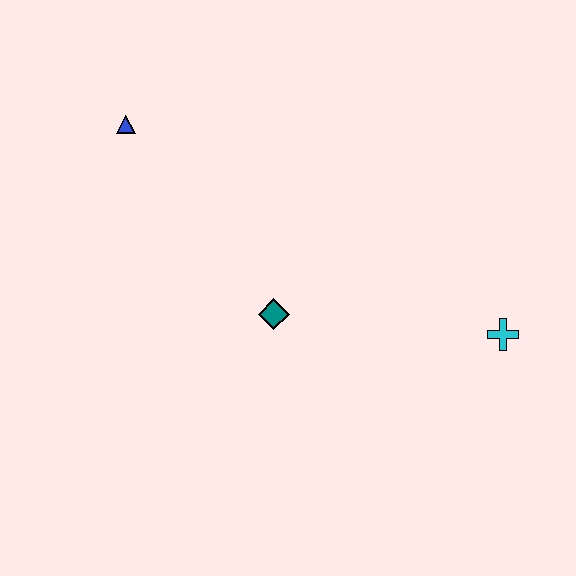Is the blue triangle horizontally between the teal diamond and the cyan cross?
No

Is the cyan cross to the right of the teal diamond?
Yes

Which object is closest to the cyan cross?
The teal diamond is closest to the cyan cross.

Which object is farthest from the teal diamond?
The blue triangle is farthest from the teal diamond.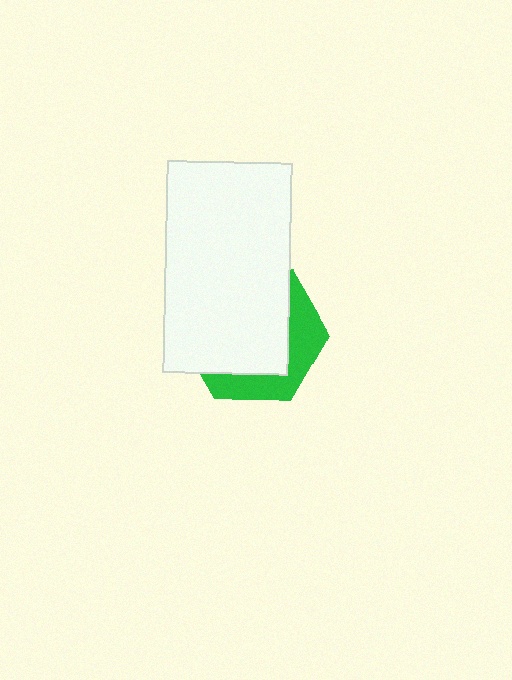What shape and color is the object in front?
The object in front is a white rectangle.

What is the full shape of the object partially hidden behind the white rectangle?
The partially hidden object is a green hexagon.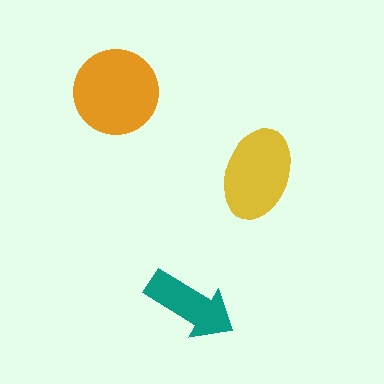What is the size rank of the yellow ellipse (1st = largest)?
2nd.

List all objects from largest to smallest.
The orange circle, the yellow ellipse, the teal arrow.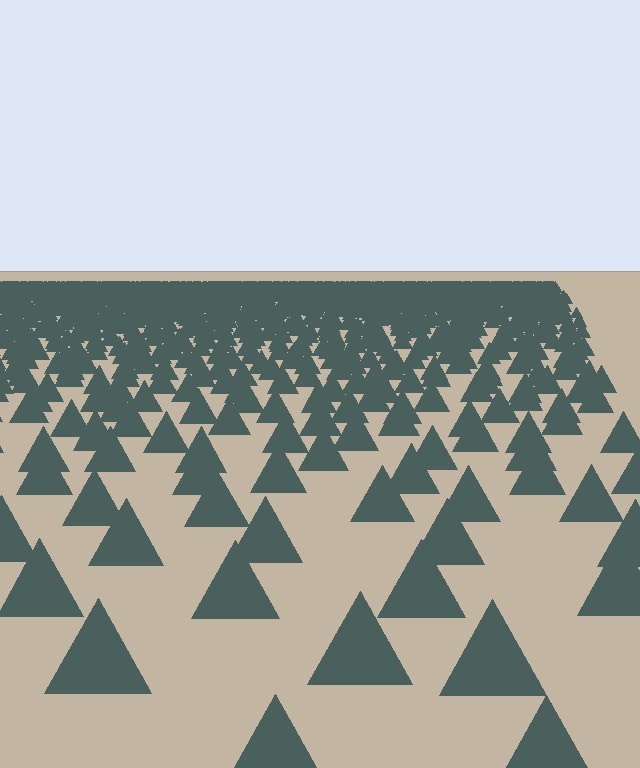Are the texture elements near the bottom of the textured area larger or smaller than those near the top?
Larger. Near the bottom, elements are closer to the viewer and appear at a bigger on-screen size.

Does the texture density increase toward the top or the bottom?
Density increases toward the top.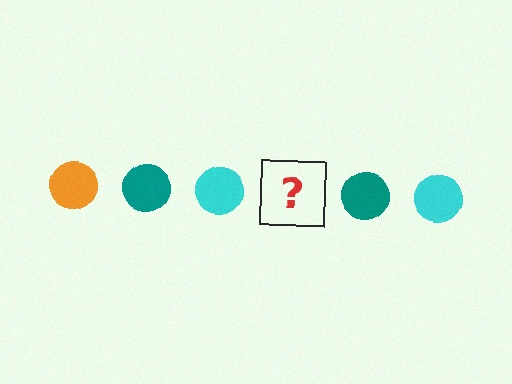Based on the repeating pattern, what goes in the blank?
The blank should be an orange circle.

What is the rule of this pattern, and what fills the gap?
The rule is that the pattern cycles through orange, teal, cyan circles. The gap should be filled with an orange circle.